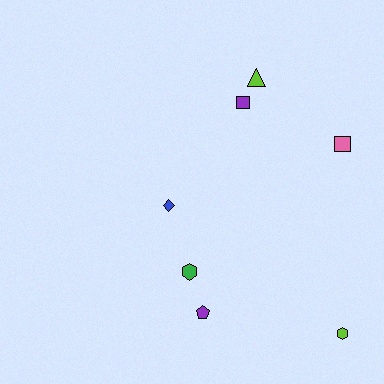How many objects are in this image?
There are 7 objects.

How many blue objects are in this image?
There is 1 blue object.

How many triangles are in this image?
There is 1 triangle.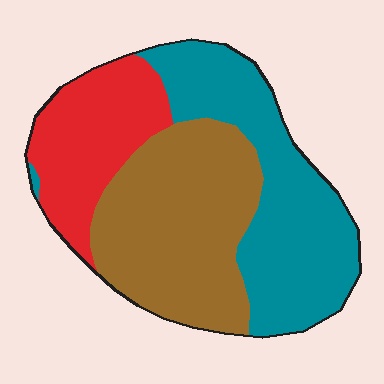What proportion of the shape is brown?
Brown covers around 40% of the shape.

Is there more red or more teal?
Teal.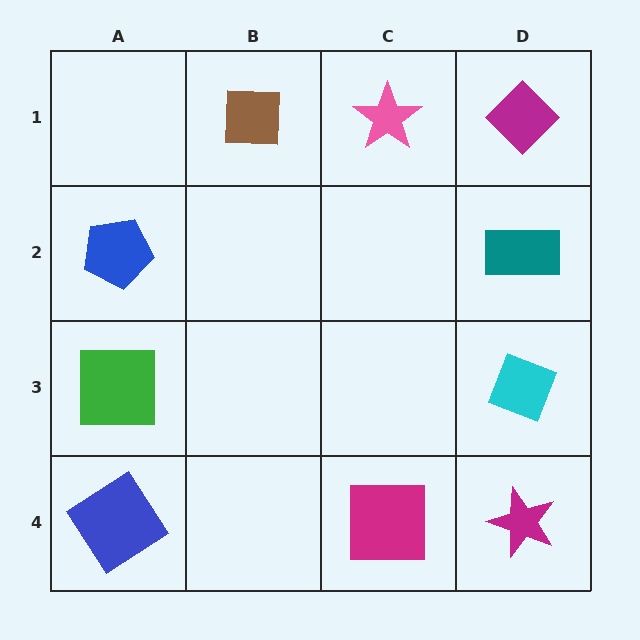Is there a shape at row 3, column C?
No, that cell is empty.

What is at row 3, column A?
A green square.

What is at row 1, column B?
A brown square.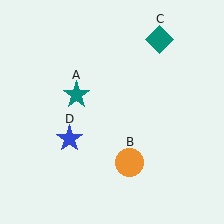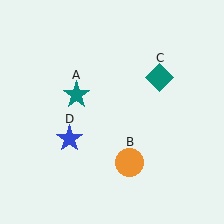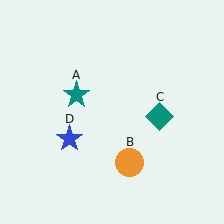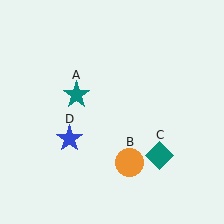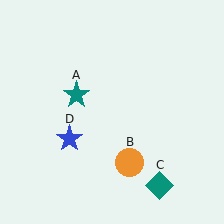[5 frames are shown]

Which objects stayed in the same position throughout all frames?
Teal star (object A) and orange circle (object B) and blue star (object D) remained stationary.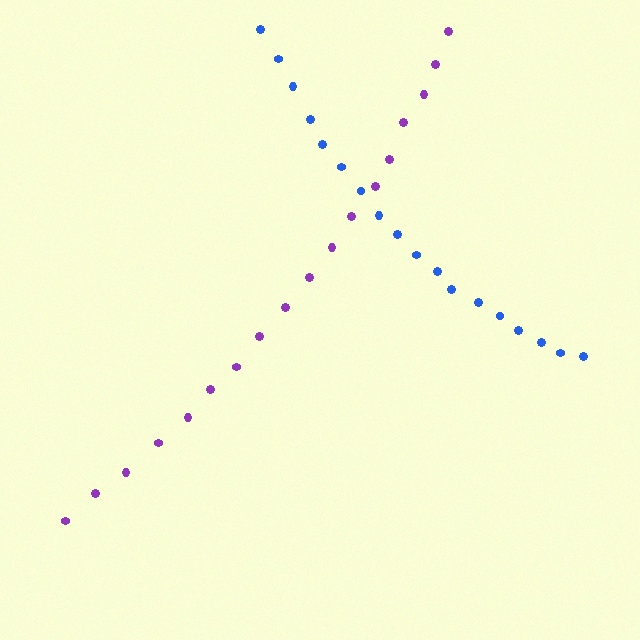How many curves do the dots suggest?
There are 2 distinct paths.